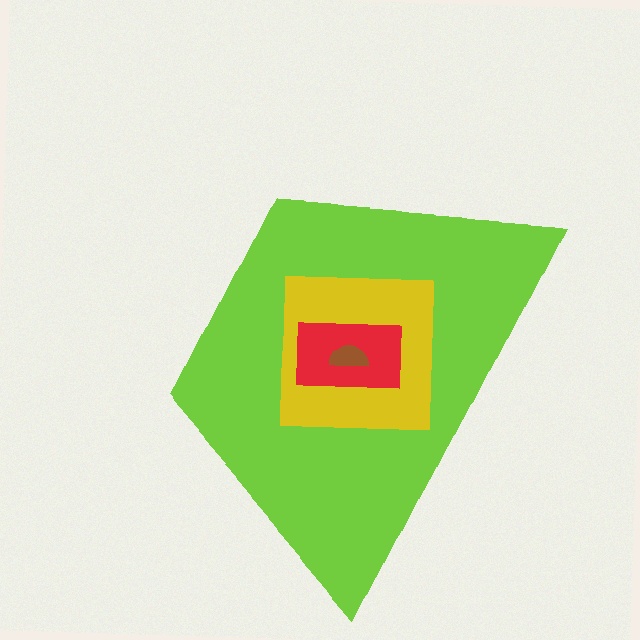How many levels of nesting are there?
4.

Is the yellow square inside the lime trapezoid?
Yes.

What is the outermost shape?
The lime trapezoid.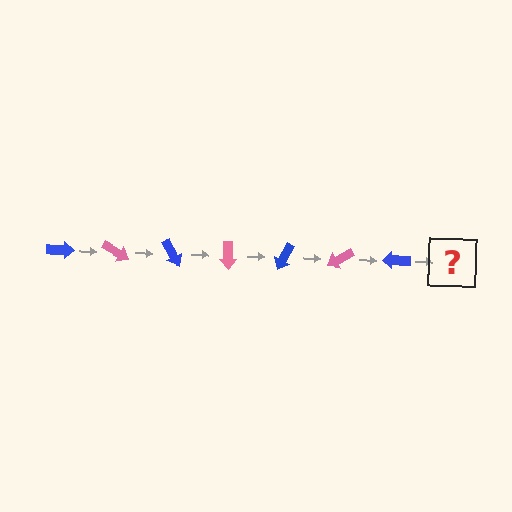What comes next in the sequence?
The next element should be a pink arrow, rotated 210 degrees from the start.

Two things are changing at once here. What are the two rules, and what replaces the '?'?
The two rules are that it rotates 30 degrees each step and the color cycles through blue and pink. The '?' should be a pink arrow, rotated 210 degrees from the start.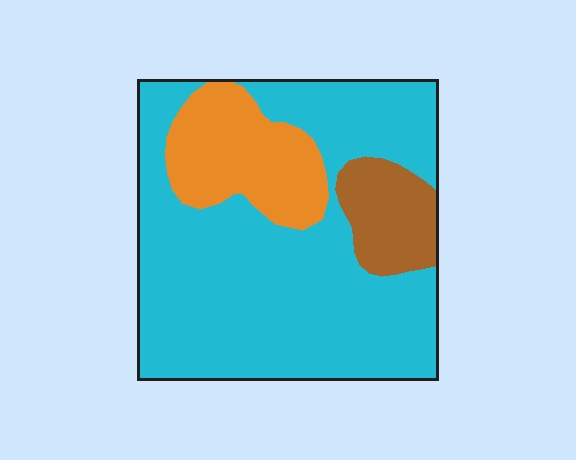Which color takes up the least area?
Brown, at roughly 10%.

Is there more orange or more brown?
Orange.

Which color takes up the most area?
Cyan, at roughly 70%.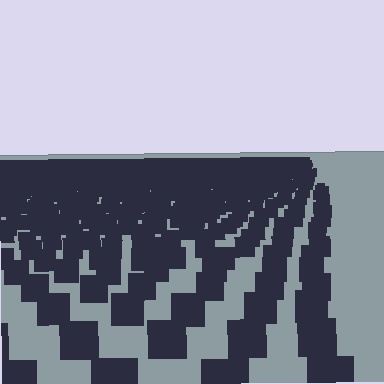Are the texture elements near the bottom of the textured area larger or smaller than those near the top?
Larger. Near the bottom, elements are closer to the viewer and appear at a bigger on-screen size.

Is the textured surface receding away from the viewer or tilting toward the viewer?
The surface is receding away from the viewer. Texture elements get smaller and denser toward the top.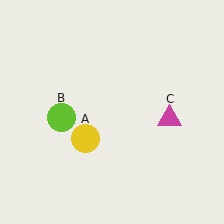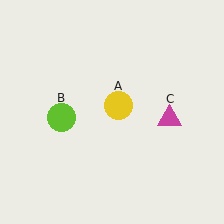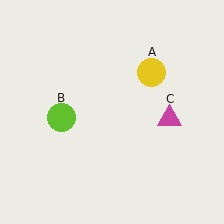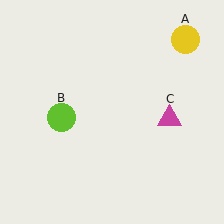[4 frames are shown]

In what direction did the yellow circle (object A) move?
The yellow circle (object A) moved up and to the right.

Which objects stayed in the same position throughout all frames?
Lime circle (object B) and magenta triangle (object C) remained stationary.